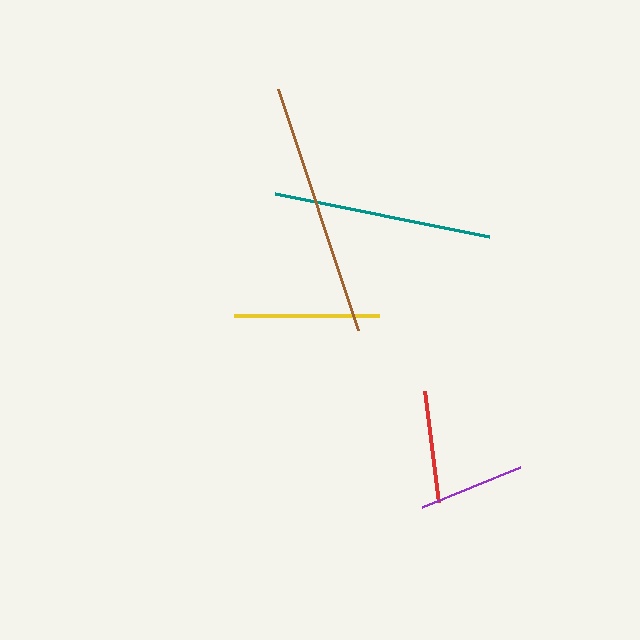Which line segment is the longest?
The brown line is the longest at approximately 254 pixels.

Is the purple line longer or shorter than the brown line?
The brown line is longer than the purple line.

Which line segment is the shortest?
The purple line is the shortest at approximately 106 pixels.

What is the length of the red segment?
The red segment is approximately 112 pixels long.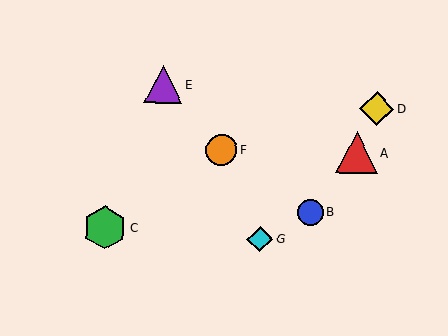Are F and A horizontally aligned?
Yes, both are at y≈150.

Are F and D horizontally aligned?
No, F is at y≈150 and D is at y≈109.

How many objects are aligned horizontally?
2 objects (A, F) are aligned horizontally.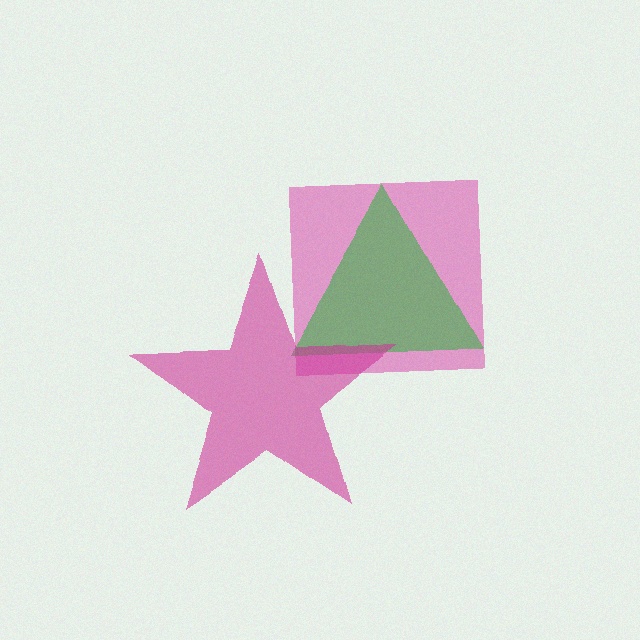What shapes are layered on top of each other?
The layered shapes are: a pink square, a green triangle, a magenta star.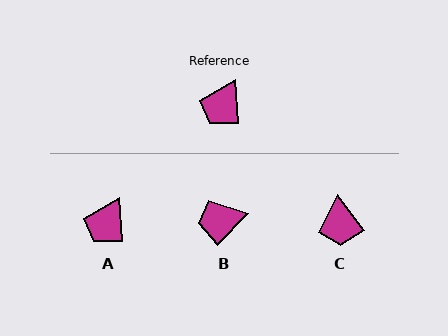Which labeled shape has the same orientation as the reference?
A.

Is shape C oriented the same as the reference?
No, it is off by about 34 degrees.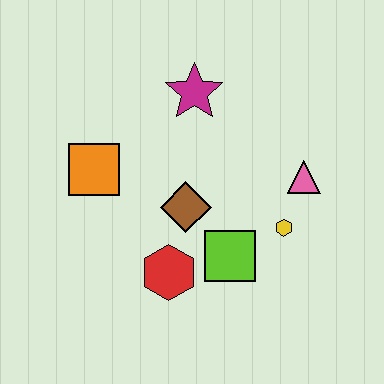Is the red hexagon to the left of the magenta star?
Yes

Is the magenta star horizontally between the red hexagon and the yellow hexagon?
Yes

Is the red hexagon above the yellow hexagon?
No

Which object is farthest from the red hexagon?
The magenta star is farthest from the red hexagon.